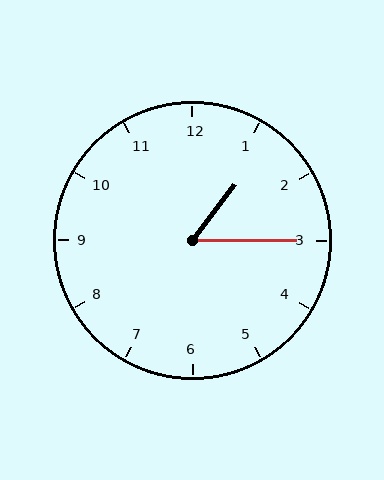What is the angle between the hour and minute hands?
Approximately 52 degrees.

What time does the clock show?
1:15.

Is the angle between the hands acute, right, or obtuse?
It is acute.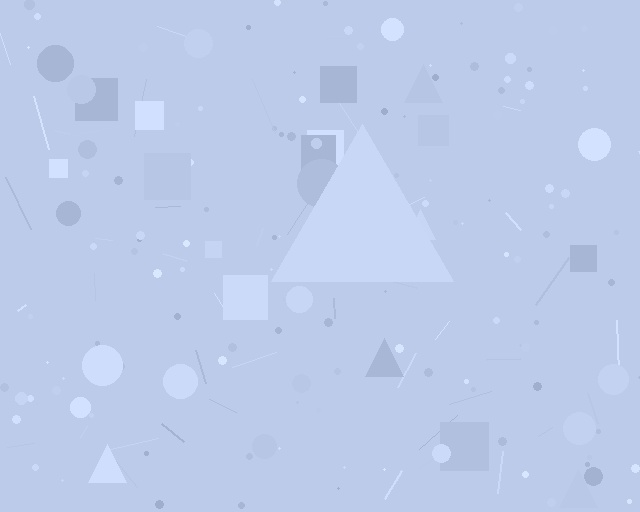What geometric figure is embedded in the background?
A triangle is embedded in the background.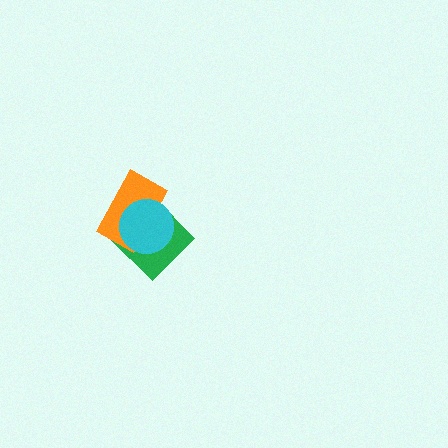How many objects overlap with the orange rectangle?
2 objects overlap with the orange rectangle.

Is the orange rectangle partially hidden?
Yes, it is partially covered by another shape.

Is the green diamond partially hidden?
Yes, it is partially covered by another shape.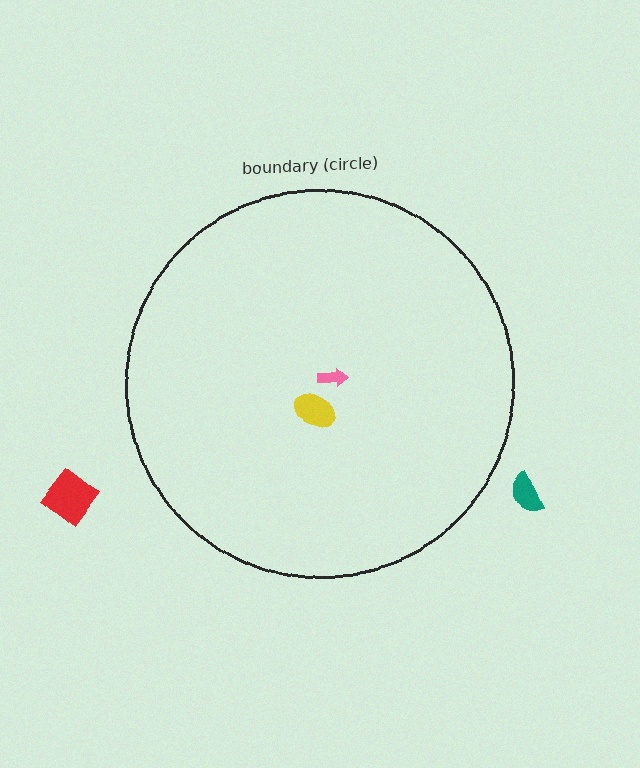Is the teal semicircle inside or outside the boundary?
Outside.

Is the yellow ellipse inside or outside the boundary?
Inside.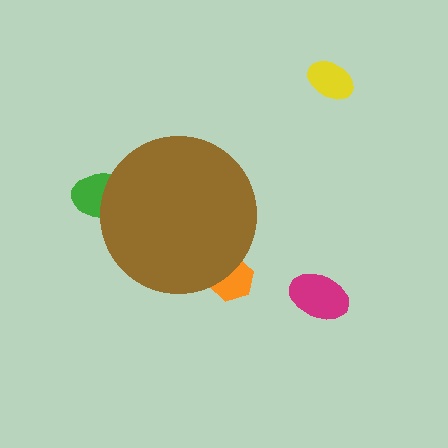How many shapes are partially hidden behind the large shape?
2 shapes are partially hidden.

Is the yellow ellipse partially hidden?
No, the yellow ellipse is fully visible.